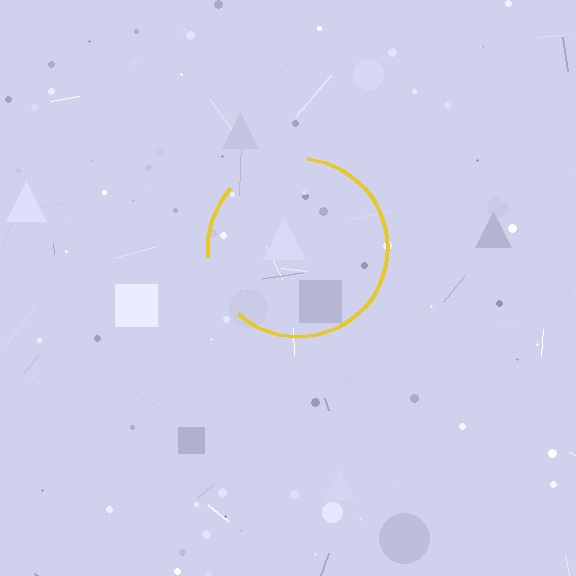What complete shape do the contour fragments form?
The contour fragments form a circle.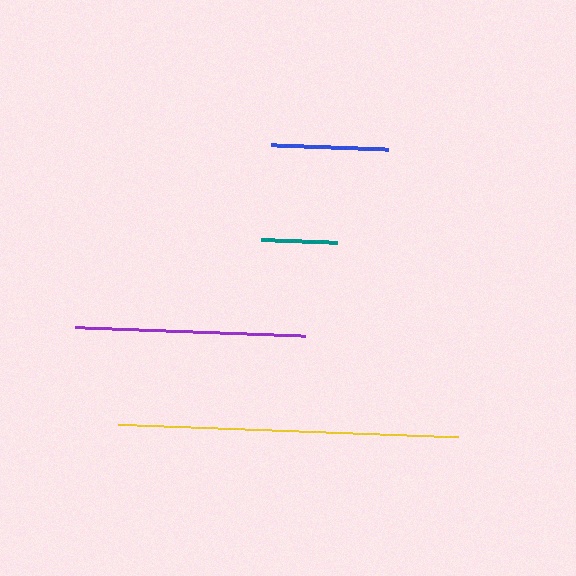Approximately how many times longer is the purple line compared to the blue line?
The purple line is approximately 2.0 times the length of the blue line.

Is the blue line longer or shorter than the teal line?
The blue line is longer than the teal line.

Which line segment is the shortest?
The teal line is the shortest at approximately 76 pixels.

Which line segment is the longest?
The yellow line is the longest at approximately 340 pixels.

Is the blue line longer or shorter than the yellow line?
The yellow line is longer than the blue line.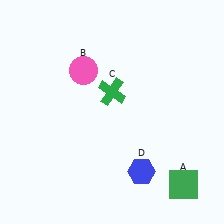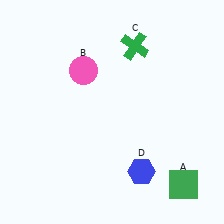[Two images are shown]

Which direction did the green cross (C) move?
The green cross (C) moved up.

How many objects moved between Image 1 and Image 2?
1 object moved between the two images.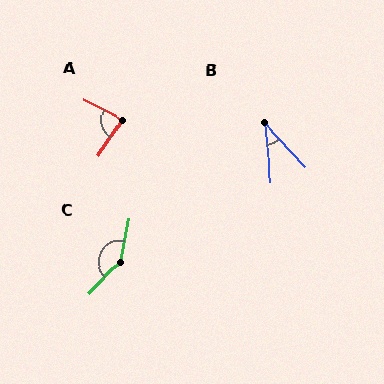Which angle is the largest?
C, at approximately 149 degrees.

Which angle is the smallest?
B, at approximately 36 degrees.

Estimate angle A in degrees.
Approximately 83 degrees.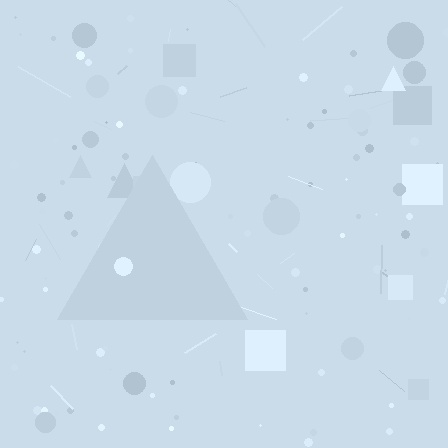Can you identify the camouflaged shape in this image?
The camouflaged shape is a triangle.